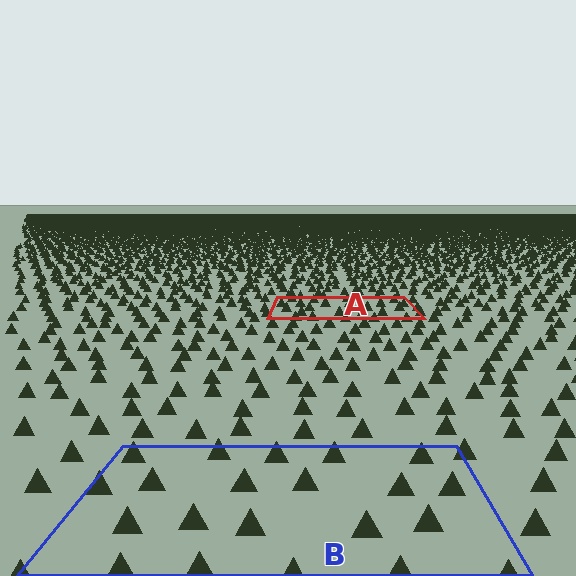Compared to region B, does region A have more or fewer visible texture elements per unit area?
Region A has more texture elements per unit area — they are packed more densely because it is farther away.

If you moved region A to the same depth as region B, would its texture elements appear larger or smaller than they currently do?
They would appear larger. At a closer depth, the same texture elements are projected at a bigger on-screen size.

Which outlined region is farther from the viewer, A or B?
Region A is farther from the viewer — the texture elements inside it appear smaller and more densely packed.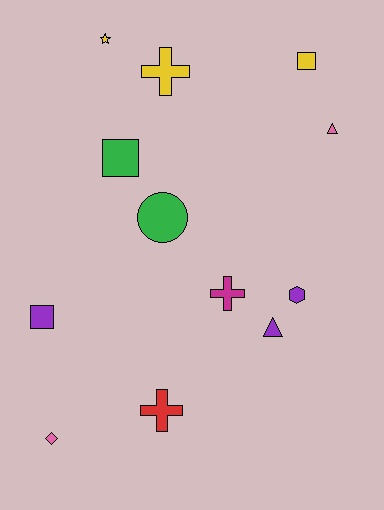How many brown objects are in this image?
There are no brown objects.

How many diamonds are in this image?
There is 1 diamond.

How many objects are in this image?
There are 12 objects.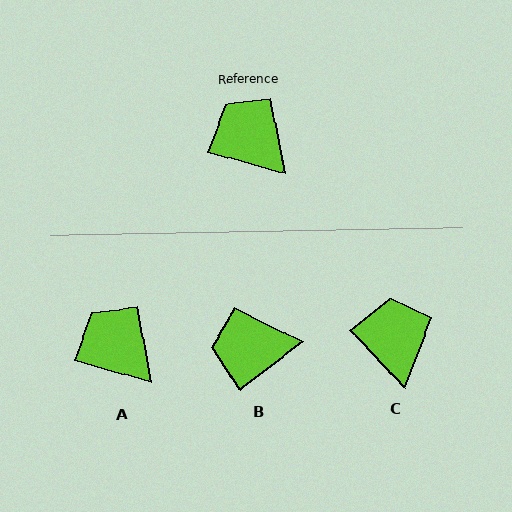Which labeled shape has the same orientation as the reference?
A.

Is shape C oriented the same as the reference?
No, it is off by about 31 degrees.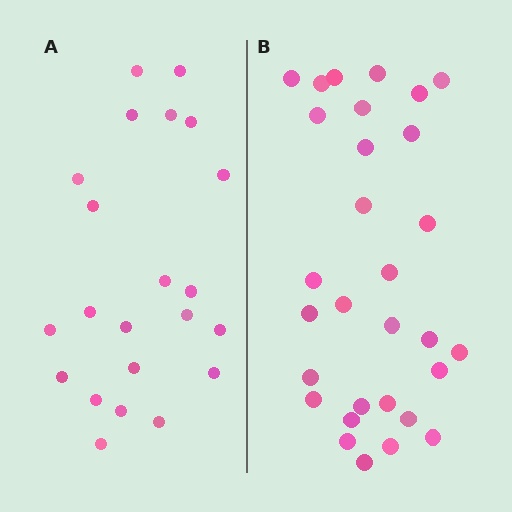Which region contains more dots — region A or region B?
Region B (the right region) has more dots.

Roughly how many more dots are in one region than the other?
Region B has roughly 8 or so more dots than region A.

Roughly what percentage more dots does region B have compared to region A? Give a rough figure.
About 35% more.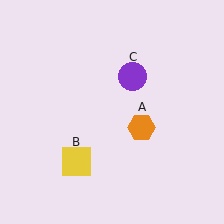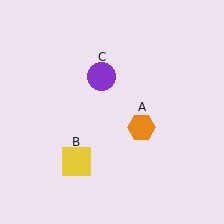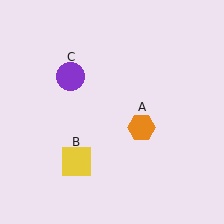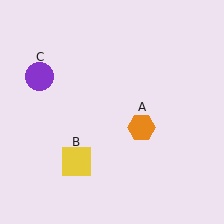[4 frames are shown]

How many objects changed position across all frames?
1 object changed position: purple circle (object C).